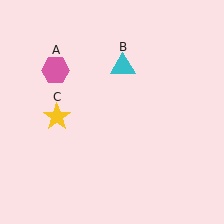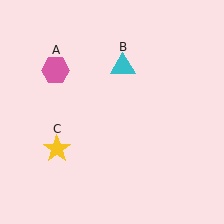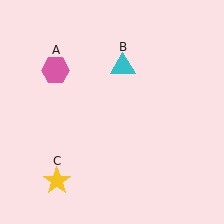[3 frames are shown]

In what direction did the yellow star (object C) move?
The yellow star (object C) moved down.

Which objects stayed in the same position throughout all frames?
Pink hexagon (object A) and cyan triangle (object B) remained stationary.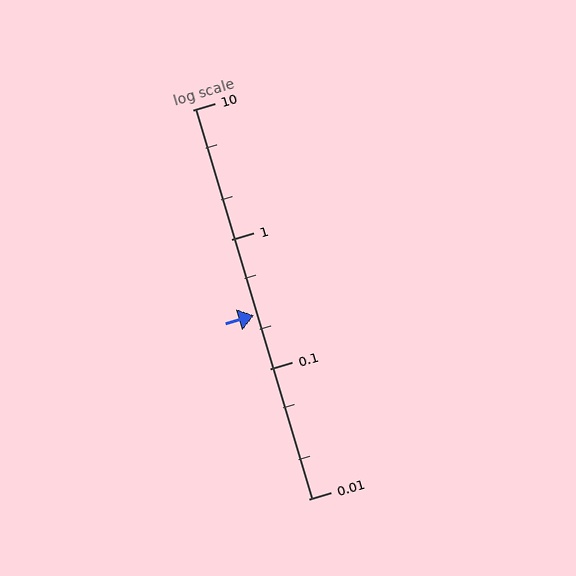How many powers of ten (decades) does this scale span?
The scale spans 3 decades, from 0.01 to 10.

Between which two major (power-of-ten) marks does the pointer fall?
The pointer is between 0.1 and 1.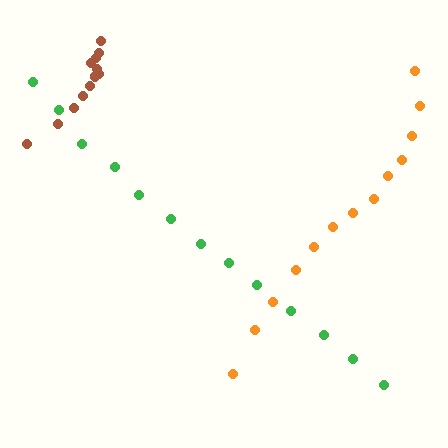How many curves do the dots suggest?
There are 3 distinct paths.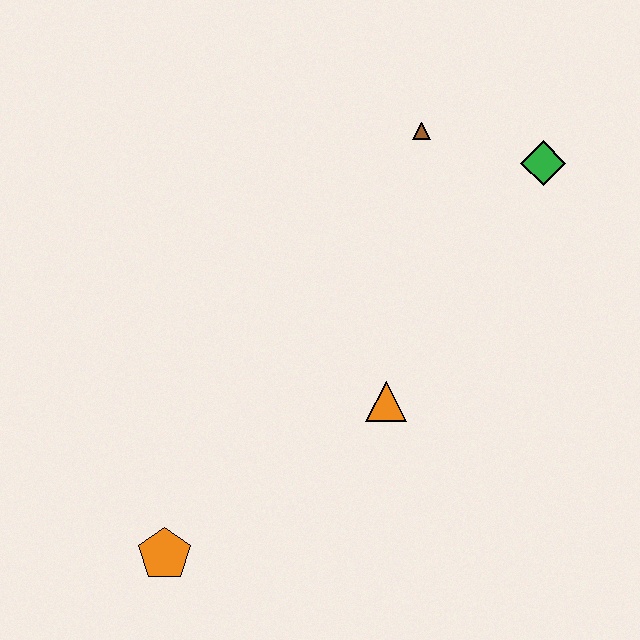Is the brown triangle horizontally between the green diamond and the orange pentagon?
Yes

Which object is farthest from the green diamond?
The orange pentagon is farthest from the green diamond.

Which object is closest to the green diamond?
The brown triangle is closest to the green diamond.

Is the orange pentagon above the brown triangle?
No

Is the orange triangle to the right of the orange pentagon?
Yes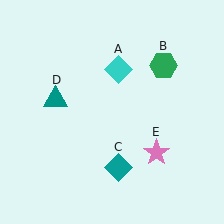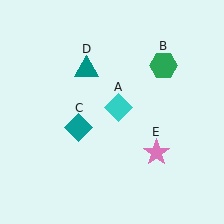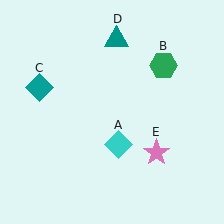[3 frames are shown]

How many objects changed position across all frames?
3 objects changed position: cyan diamond (object A), teal diamond (object C), teal triangle (object D).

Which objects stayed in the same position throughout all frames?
Green hexagon (object B) and pink star (object E) remained stationary.